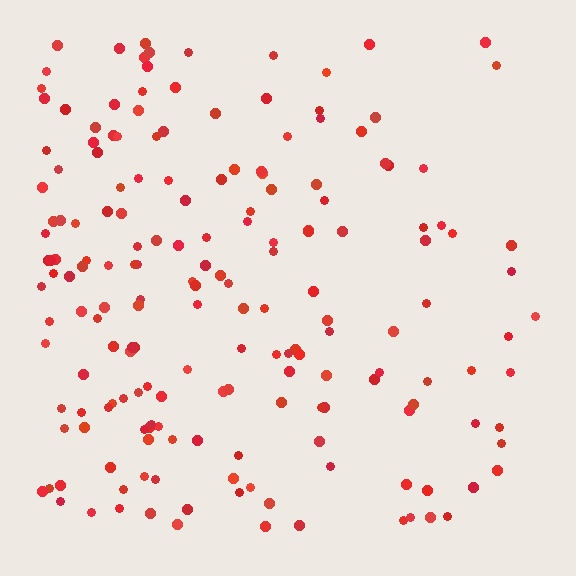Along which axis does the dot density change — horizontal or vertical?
Horizontal.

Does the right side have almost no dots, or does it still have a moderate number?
Still a moderate number, just noticeably fewer than the left.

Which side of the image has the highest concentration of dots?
The left.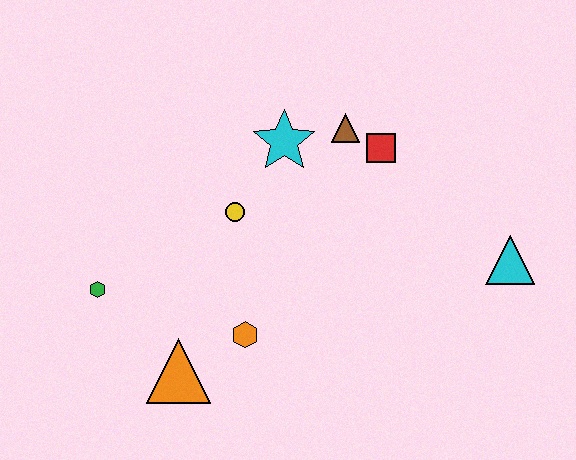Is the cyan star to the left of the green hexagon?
No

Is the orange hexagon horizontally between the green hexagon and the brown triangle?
Yes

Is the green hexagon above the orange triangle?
Yes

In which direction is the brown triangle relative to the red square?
The brown triangle is to the left of the red square.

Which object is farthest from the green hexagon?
The cyan triangle is farthest from the green hexagon.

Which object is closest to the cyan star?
The brown triangle is closest to the cyan star.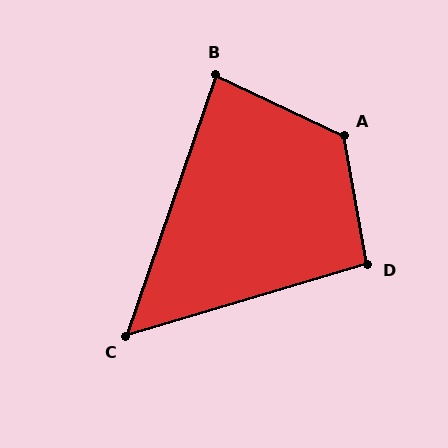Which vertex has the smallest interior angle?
C, at approximately 55 degrees.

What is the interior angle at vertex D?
Approximately 96 degrees (obtuse).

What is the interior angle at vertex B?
Approximately 84 degrees (acute).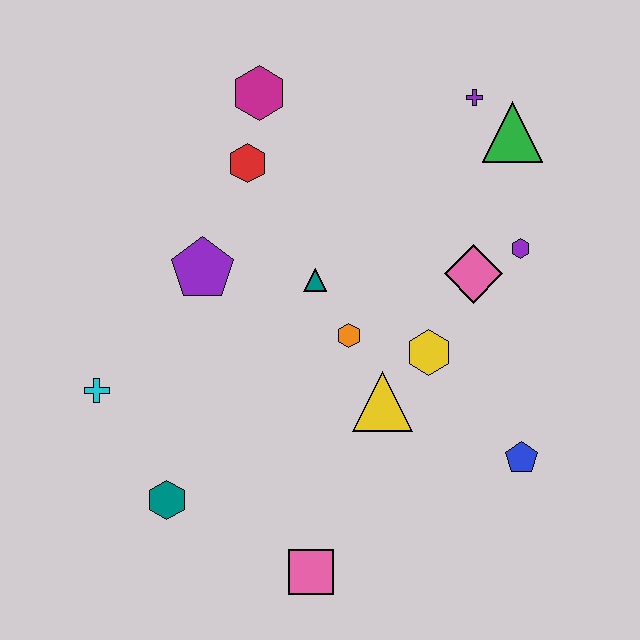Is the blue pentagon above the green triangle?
No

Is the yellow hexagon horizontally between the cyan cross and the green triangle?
Yes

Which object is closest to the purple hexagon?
The pink diamond is closest to the purple hexagon.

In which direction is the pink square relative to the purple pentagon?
The pink square is below the purple pentagon.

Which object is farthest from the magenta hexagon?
The pink square is farthest from the magenta hexagon.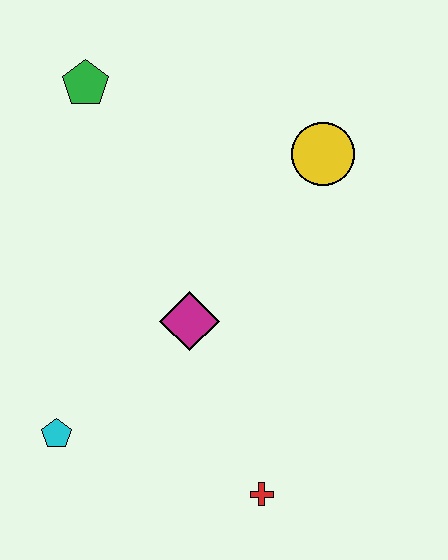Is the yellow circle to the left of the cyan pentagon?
No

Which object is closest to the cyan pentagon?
The magenta diamond is closest to the cyan pentagon.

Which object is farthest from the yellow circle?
The cyan pentagon is farthest from the yellow circle.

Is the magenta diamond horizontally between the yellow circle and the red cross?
No